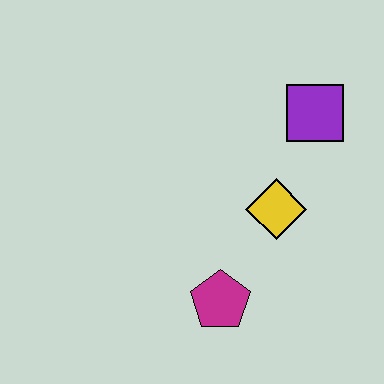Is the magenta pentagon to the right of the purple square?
No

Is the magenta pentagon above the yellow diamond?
No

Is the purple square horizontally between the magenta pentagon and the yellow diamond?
No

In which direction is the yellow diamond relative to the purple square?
The yellow diamond is below the purple square.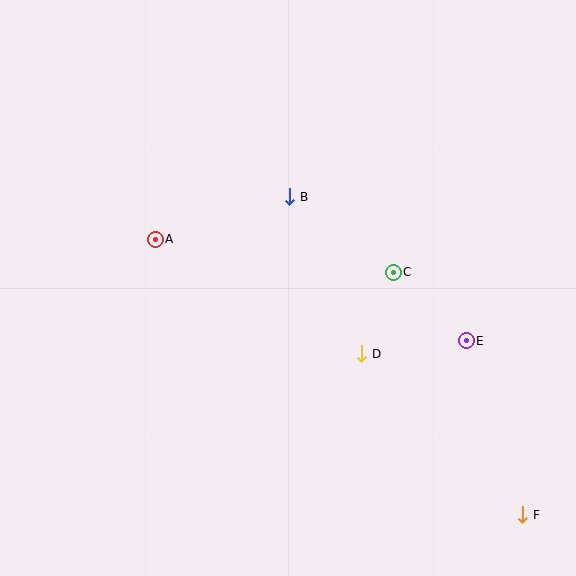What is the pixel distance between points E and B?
The distance between E and B is 228 pixels.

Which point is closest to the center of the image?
Point B at (290, 197) is closest to the center.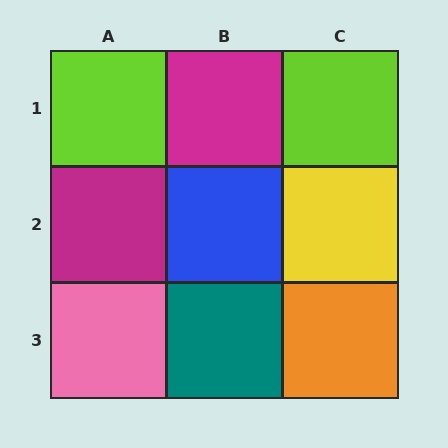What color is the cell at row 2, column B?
Blue.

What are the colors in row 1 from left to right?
Lime, magenta, lime.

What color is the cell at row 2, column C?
Yellow.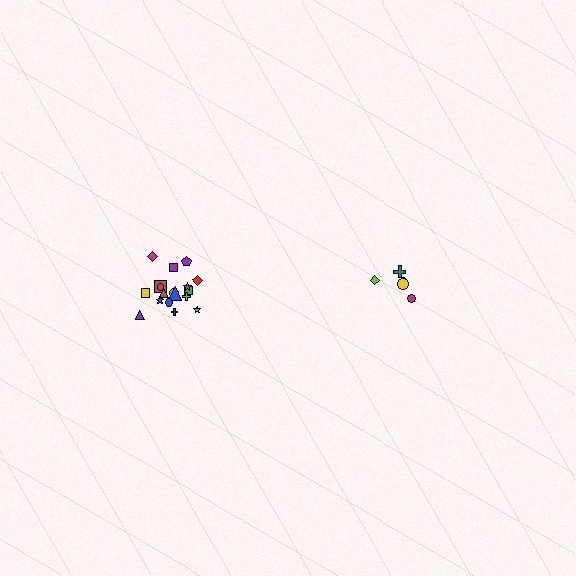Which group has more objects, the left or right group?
The left group.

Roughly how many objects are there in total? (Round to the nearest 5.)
Roughly 25 objects in total.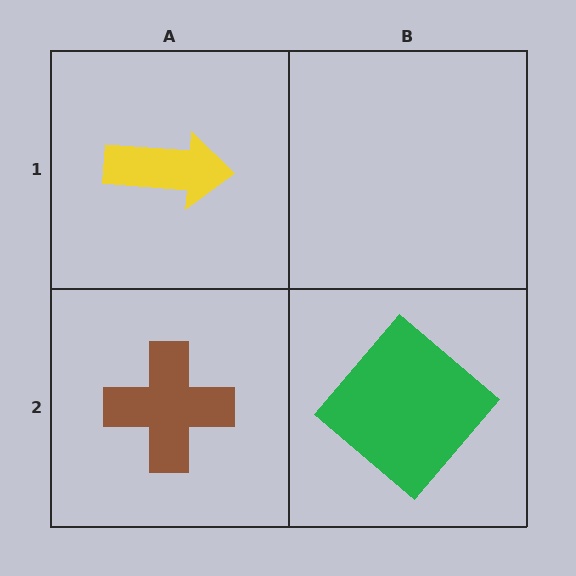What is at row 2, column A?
A brown cross.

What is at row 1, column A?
A yellow arrow.